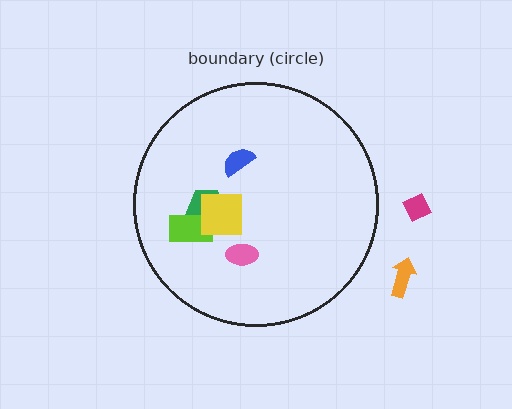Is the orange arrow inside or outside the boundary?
Outside.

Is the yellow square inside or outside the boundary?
Inside.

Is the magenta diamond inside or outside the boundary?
Outside.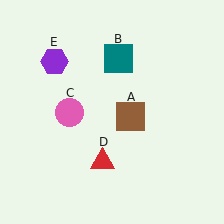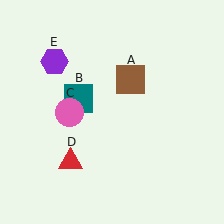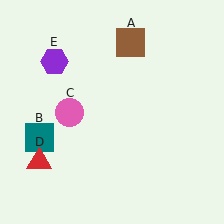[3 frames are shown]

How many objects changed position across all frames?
3 objects changed position: brown square (object A), teal square (object B), red triangle (object D).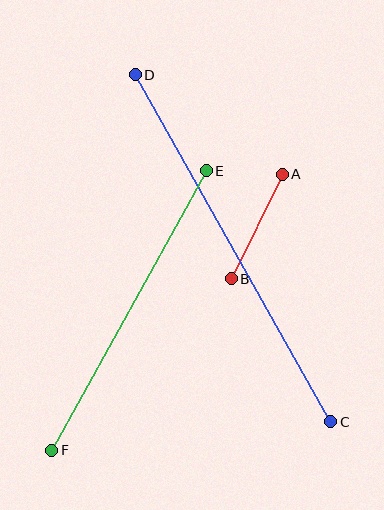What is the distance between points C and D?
The distance is approximately 398 pixels.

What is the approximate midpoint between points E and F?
The midpoint is at approximately (129, 311) pixels.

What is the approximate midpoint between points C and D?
The midpoint is at approximately (233, 248) pixels.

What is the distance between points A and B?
The distance is approximately 116 pixels.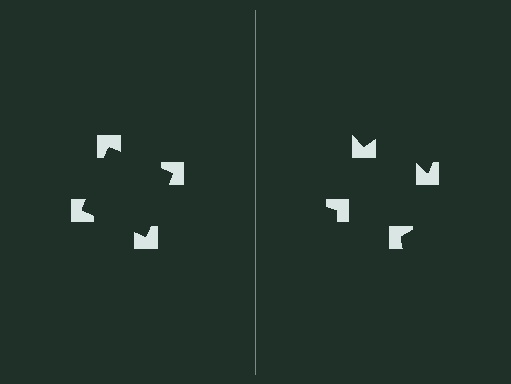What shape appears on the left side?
An illusory square.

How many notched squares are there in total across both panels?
8 — 4 on each side.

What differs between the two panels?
The notched squares are positioned identically on both sides; only the wedge orientations differ. On the left they align to a square; on the right they are misaligned.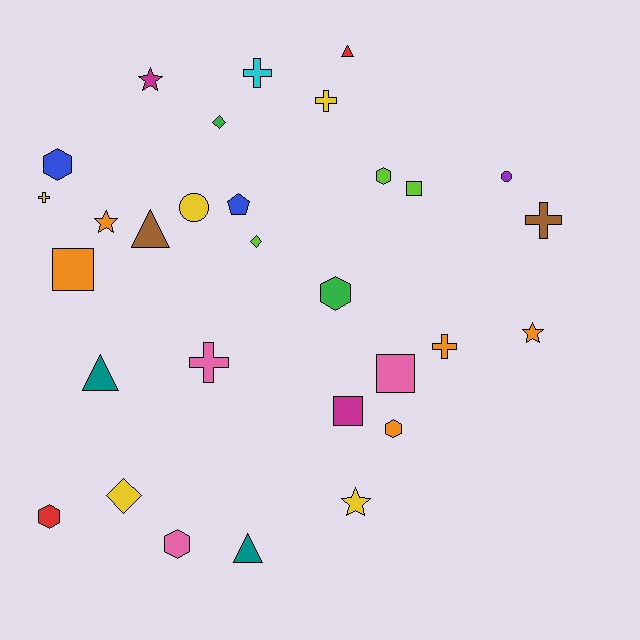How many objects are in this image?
There are 30 objects.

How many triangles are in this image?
There are 4 triangles.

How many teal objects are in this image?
There are 2 teal objects.